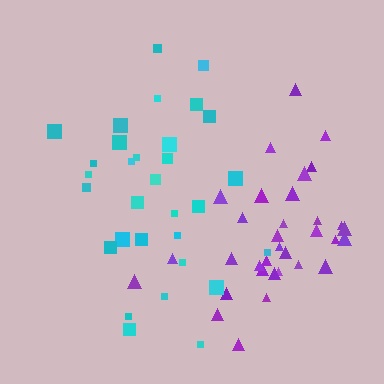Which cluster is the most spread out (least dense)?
Cyan.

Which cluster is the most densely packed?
Purple.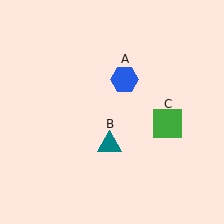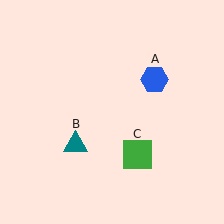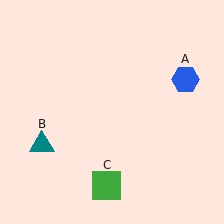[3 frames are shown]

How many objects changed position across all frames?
3 objects changed position: blue hexagon (object A), teal triangle (object B), green square (object C).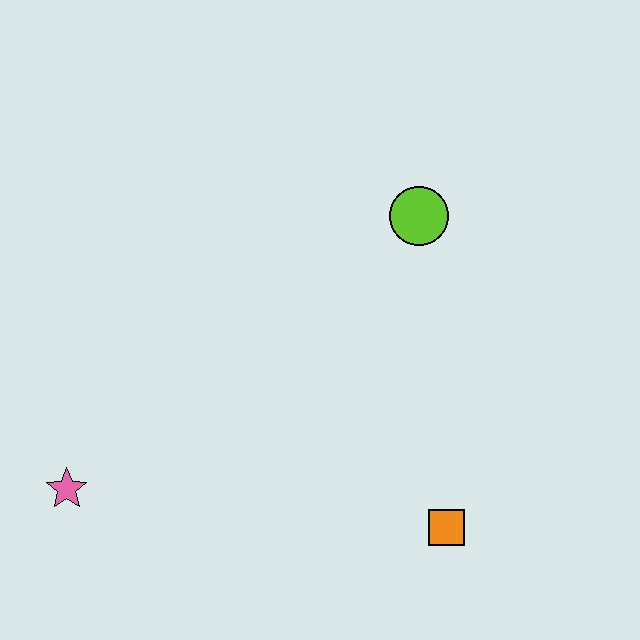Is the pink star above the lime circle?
No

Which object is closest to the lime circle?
The orange square is closest to the lime circle.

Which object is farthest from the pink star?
The lime circle is farthest from the pink star.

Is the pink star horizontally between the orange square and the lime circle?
No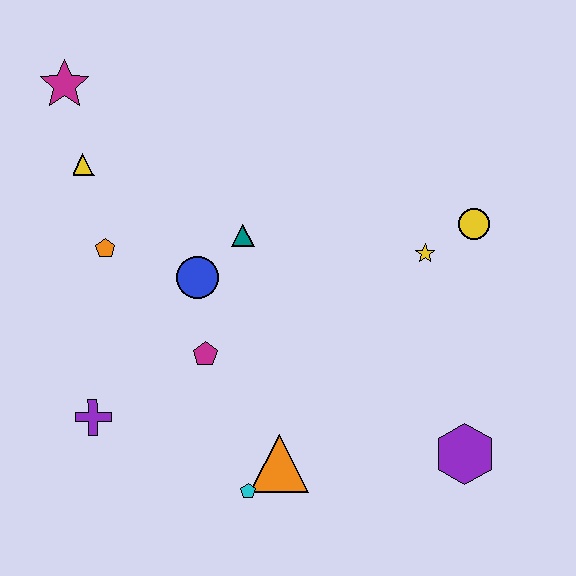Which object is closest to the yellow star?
The yellow circle is closest to the yellow star.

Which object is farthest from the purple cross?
The yellow circle is farthest from the purple cross.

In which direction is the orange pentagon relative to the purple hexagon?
The orange pentagon is to the left of the purple hexagon.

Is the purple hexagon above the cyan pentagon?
Yes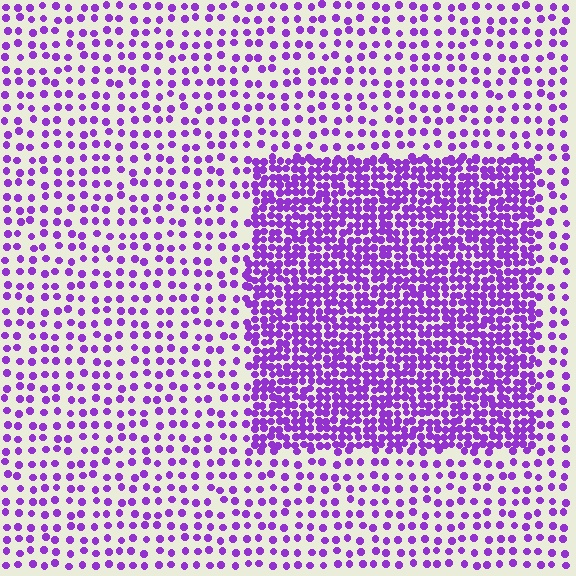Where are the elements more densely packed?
The elements are more densely packed inside the rectangle boundary.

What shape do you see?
I see a rectangle.